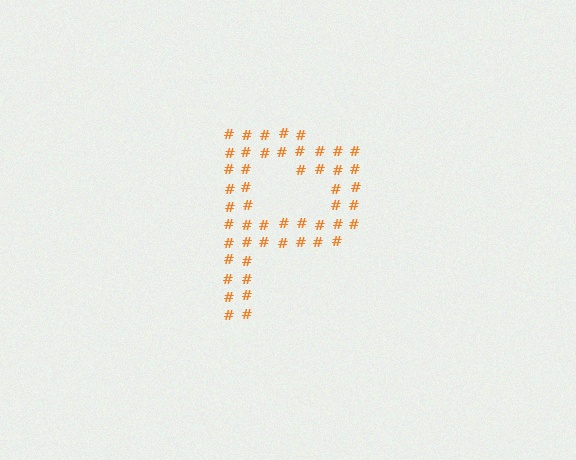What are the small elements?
The small elements are hash symbols.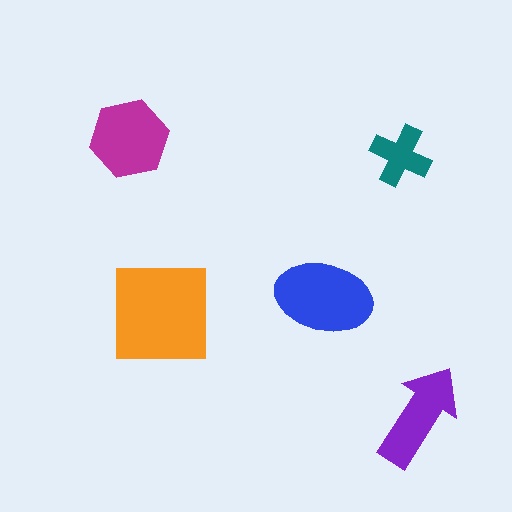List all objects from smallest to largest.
The teal cross, the purple arrow, the magenta hexagon, the blue ellipse, the orange square.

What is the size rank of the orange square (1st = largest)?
1st.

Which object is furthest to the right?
The purple arrow is rightmost.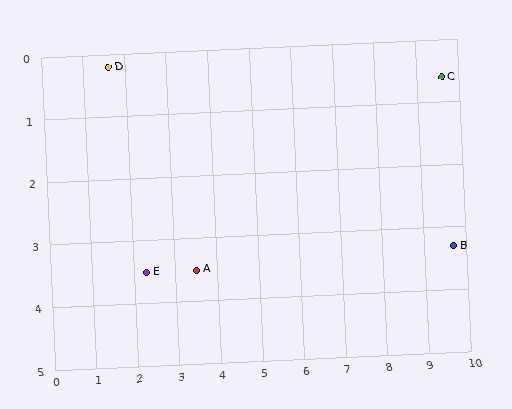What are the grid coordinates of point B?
Point B is at approximately (9.7, 3.3).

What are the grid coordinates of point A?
Point A is at approximately (3.5, 3.5).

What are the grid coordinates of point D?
Point D is at approximately (1.6, 0.2).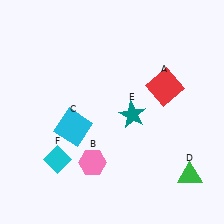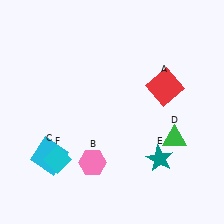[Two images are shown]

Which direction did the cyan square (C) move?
The cyan square (C) moved down.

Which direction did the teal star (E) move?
The teal star (E) moved down.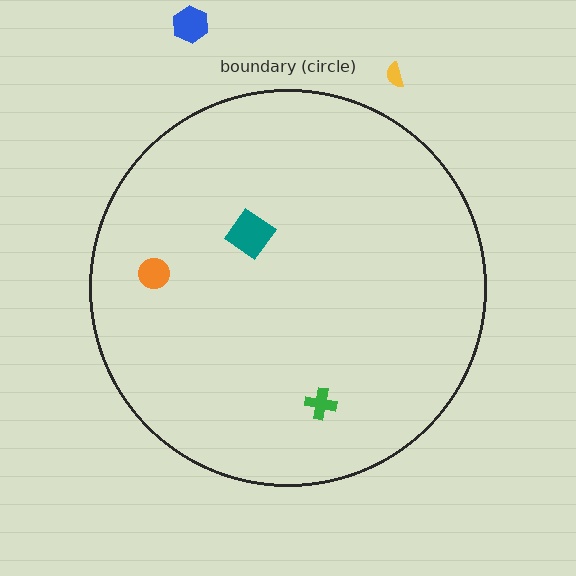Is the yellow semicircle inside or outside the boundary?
Outside.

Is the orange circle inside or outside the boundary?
Inside.